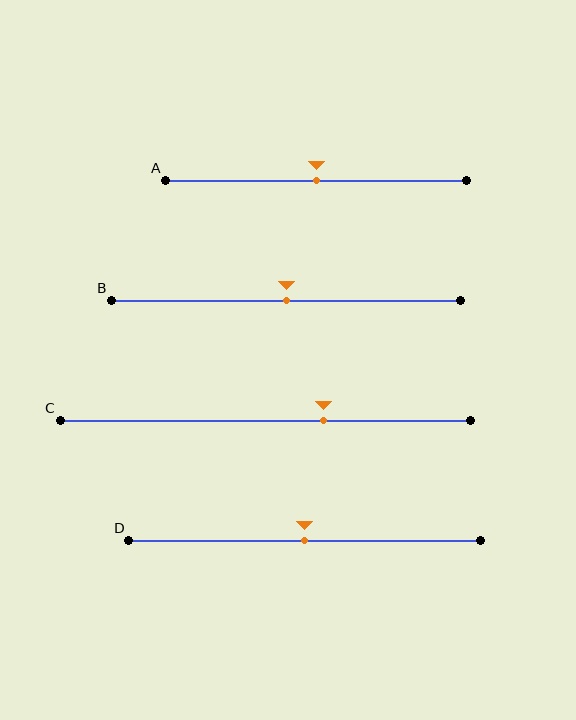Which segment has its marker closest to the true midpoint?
Segment A has its marker closest to the true midpoint.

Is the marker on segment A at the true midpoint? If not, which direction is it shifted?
Yes, the marker on segment A is at the true midpoint.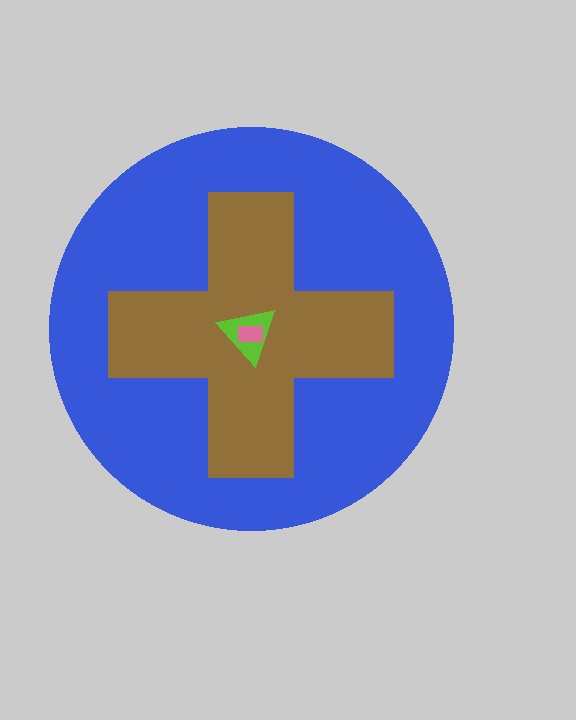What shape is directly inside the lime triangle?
The pink rectangle.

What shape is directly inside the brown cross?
The lime triangle.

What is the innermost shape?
The pink rectangle.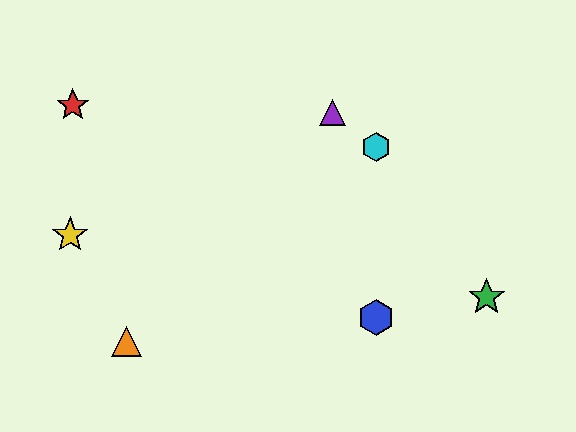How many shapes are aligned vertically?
2 shapes (the blue hexagon, the cyan hexagon) are aligned vertically.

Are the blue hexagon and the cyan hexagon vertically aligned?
Yes, both are at x≈376.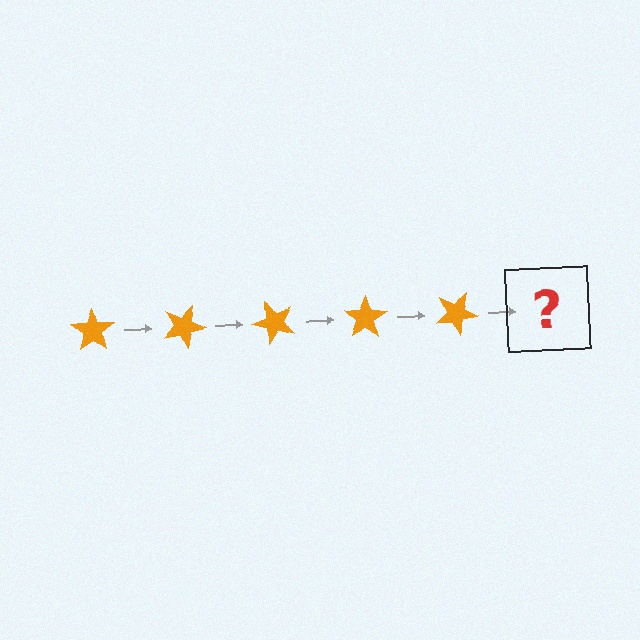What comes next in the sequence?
The next element should be an orange star rotated 125 degrees.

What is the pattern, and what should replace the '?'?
The pattern is that the star rotates 25 degrees each step. The '?' should be an orange star rotated 125 degrees.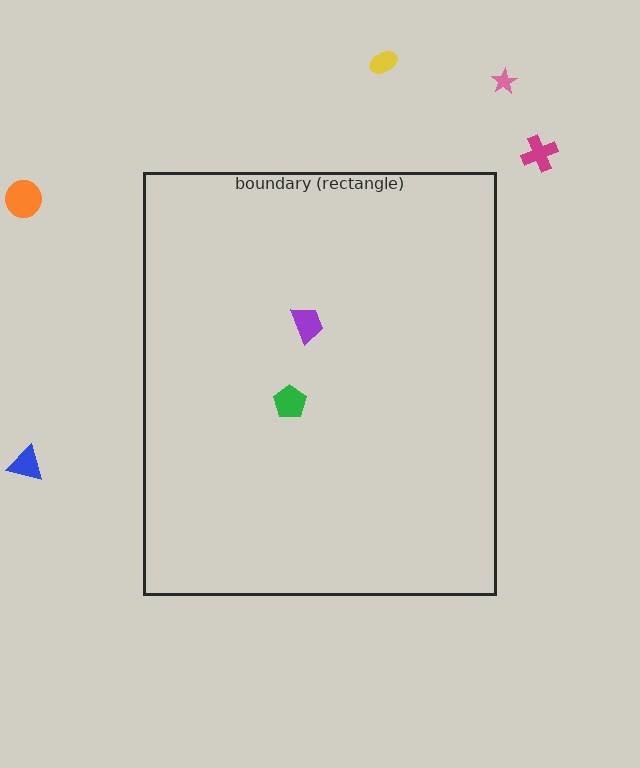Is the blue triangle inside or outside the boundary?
Outside.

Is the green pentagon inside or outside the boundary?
Inside.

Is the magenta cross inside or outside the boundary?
Outside.